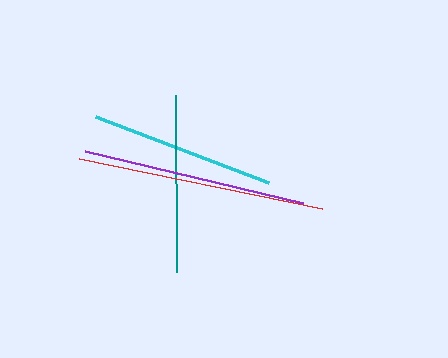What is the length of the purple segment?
The purple segment is approximately 224 pixels long.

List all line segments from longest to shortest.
From longest to shortest: red, purple, cyan, teal.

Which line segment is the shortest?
The teal line is the shortest at approximately 177 pixels.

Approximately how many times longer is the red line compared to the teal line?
The red line is approximately 1.4 times the length of the teal line.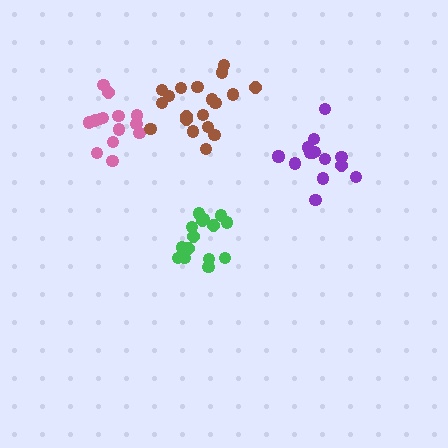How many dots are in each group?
Group 1: 14 dots, Group 2: 15 dots, Group 3: 15 dots, Group 4: 19 dots (63 total).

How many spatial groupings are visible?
There are 4 spatial groupings.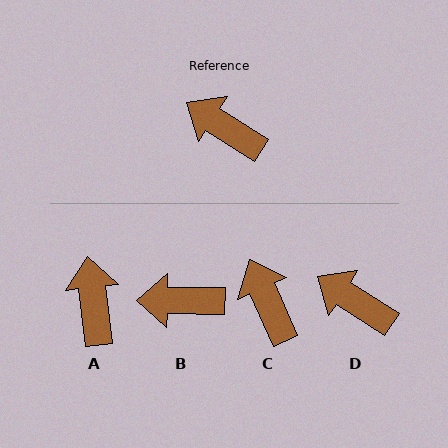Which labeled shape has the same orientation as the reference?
D.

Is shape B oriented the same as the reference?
No, it is off by about 32 degrees.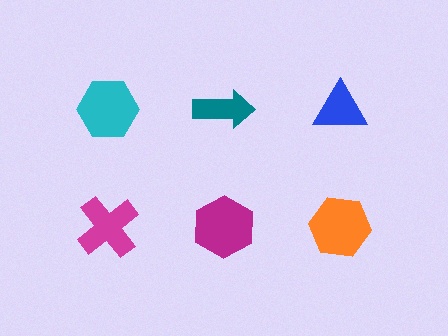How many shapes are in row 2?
3 shapes.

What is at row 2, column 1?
A magenta cross.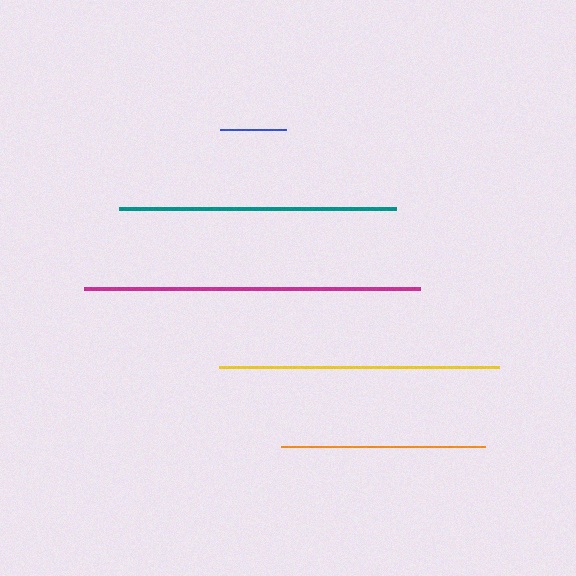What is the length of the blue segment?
The blue segment is approximately 66 pixels long.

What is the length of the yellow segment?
The yellow segment is approximately 280 pixels long.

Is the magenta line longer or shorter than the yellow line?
The magenta line is longer than the yellow line.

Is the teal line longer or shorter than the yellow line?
The yellow line is longer than the teal line.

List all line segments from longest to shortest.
From longest to shortest: magenta, yellow, teal, orange, blue.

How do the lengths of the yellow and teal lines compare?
The yellow and teal lines are approximately the same length.